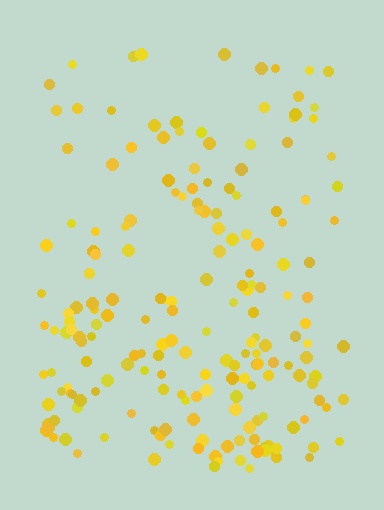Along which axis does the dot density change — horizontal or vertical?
Vertical.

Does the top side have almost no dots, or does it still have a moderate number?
Still a moderate number, just noticeably fewer than the bottom.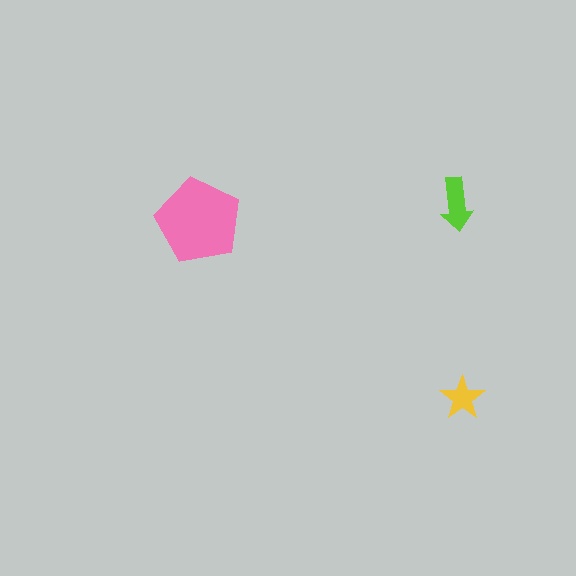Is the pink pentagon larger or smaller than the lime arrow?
Larger.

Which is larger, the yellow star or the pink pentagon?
The pink pentagon.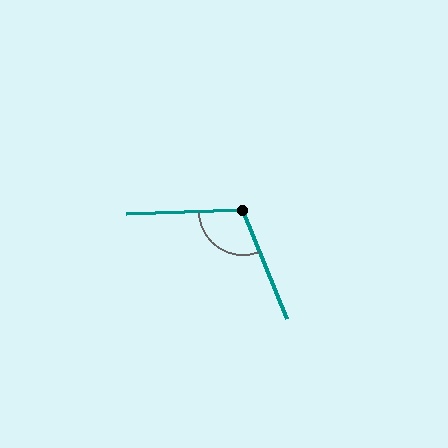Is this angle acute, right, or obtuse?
It is obtuse.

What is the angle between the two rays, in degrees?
Approximately 110 degrees.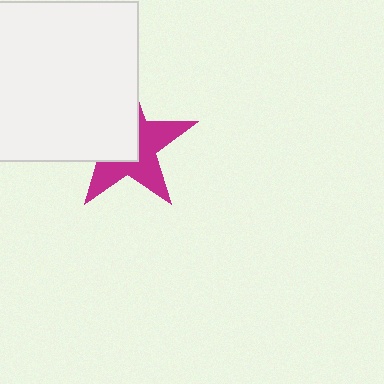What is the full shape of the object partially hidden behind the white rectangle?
The partially hidden object is a magenta star.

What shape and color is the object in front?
The object in front is a white rectangle.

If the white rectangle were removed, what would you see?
You would see the complete magenta star.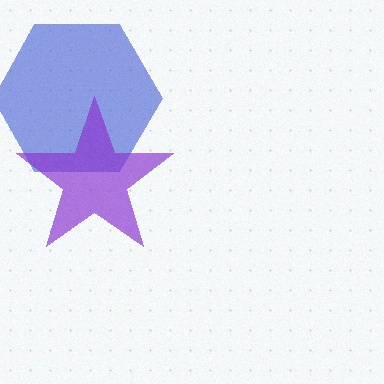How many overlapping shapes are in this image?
There are 2 overlapping shapes in the image.